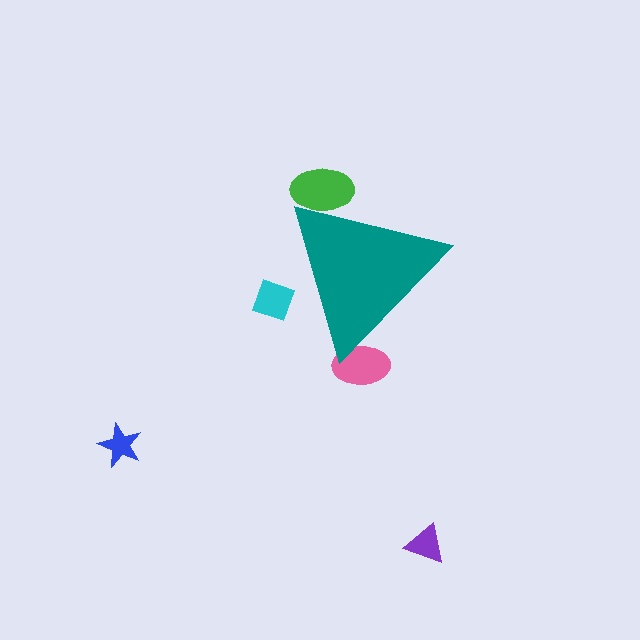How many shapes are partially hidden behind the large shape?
3 shapes are partially hidden.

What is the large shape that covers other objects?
A teal triangle.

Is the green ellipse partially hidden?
Yes, the green ellipse is partially hidden behind the teal triangle.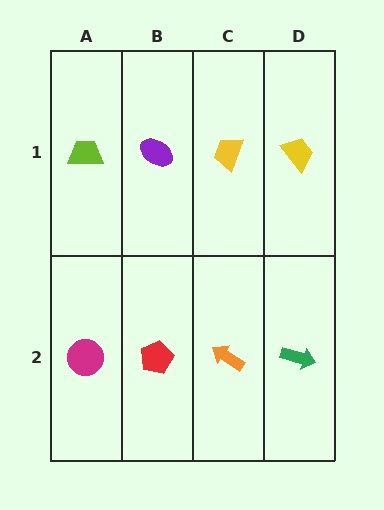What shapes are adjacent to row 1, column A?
A magenta circle (row 2, column A), a purple ellipse (row 1, column B).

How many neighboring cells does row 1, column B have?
3.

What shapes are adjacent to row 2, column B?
A purple ellipse (row 1, column B), a magenta circle (row 2, column A), an orange arrow (row 2, column C).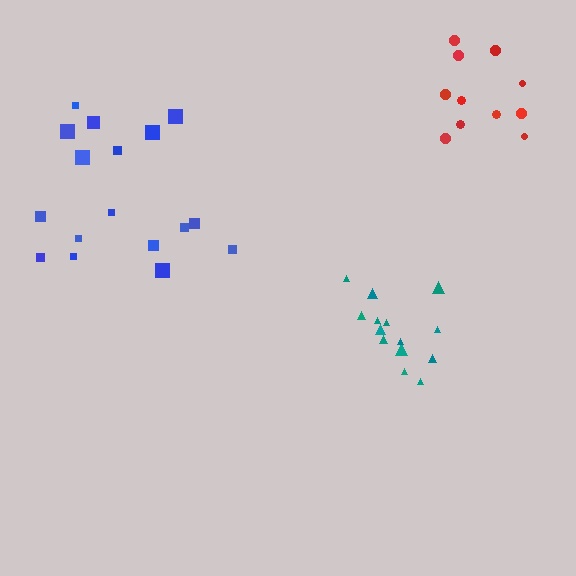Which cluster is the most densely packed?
Red.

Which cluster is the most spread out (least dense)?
Blue.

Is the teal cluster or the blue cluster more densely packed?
Teal.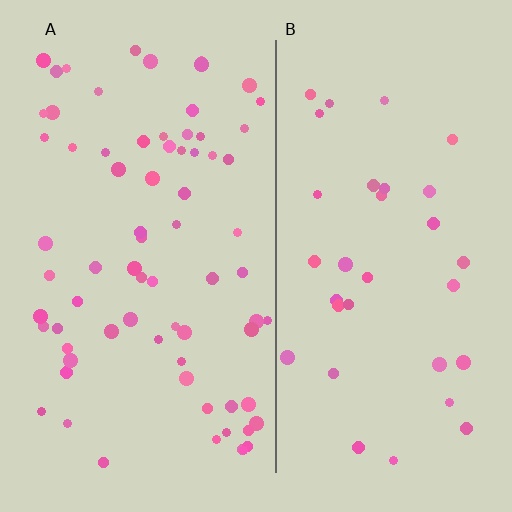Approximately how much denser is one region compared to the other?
Approximately 2.2× — region A over region B.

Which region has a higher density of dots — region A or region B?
A (the left).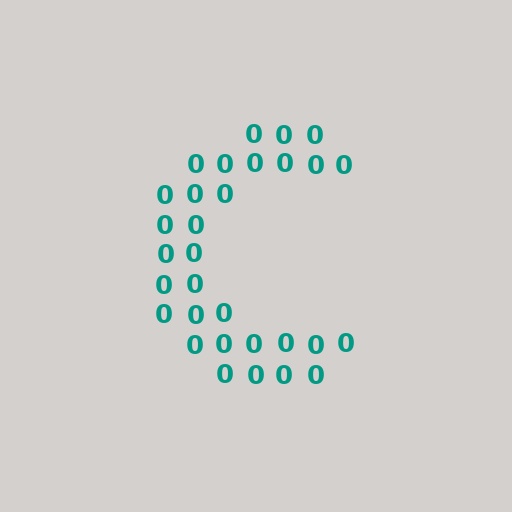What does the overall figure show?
The overall figure shows the letter C.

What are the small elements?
The small elements are digit 0's.